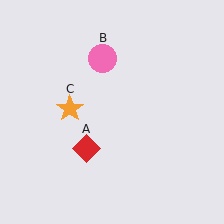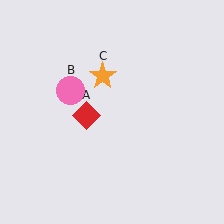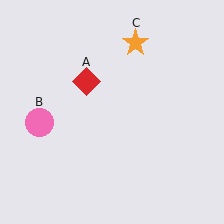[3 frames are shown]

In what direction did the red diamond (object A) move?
The red diamond (object A) moved up.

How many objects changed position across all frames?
3 objects changed position: red diamond (object A), pink circle (object B), orange star (object C).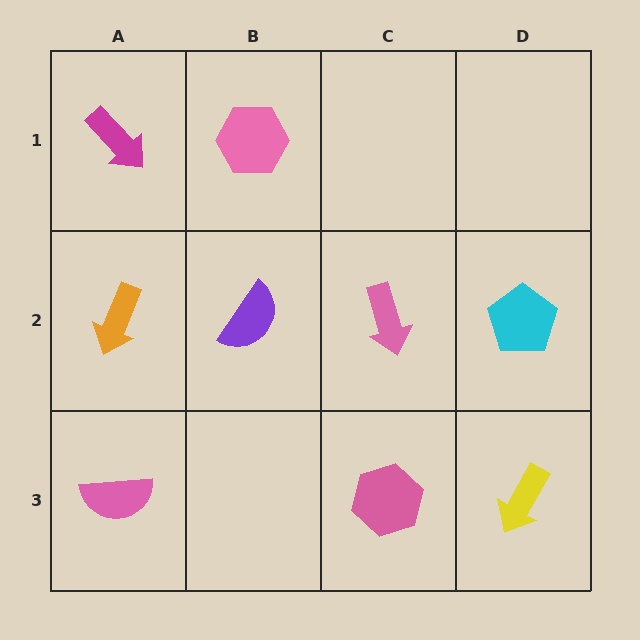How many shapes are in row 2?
4 shapes.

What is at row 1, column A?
A magenta arrow.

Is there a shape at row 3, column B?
No, that cell is empty.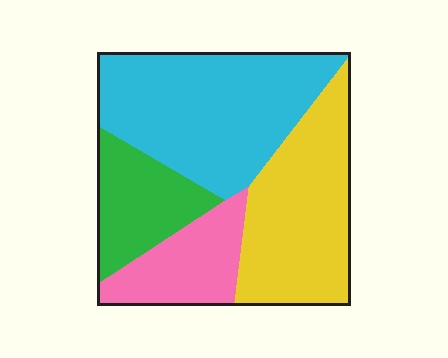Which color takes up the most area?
Cyan, at roughly 40%.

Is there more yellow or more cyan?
Cyan.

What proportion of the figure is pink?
Pink covers 15% of the figure.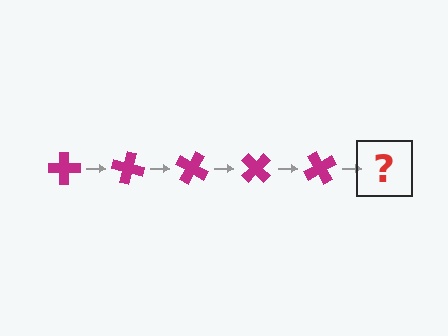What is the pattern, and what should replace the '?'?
The pattern is that the cross rotates 15 degrees each step. The '?' should be a magenta cross rotated 75 degrees.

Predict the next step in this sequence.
The next step is a magenta cross rotated 75 degrees.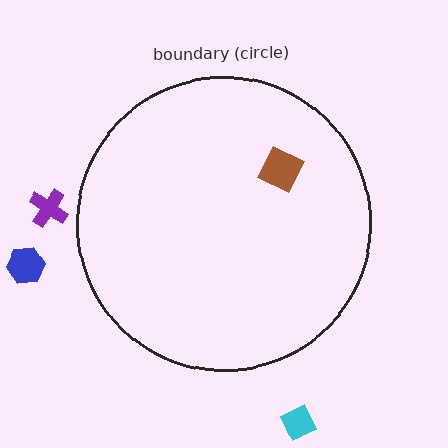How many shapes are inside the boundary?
1 inside, 3 outside.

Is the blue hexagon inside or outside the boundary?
Outside.